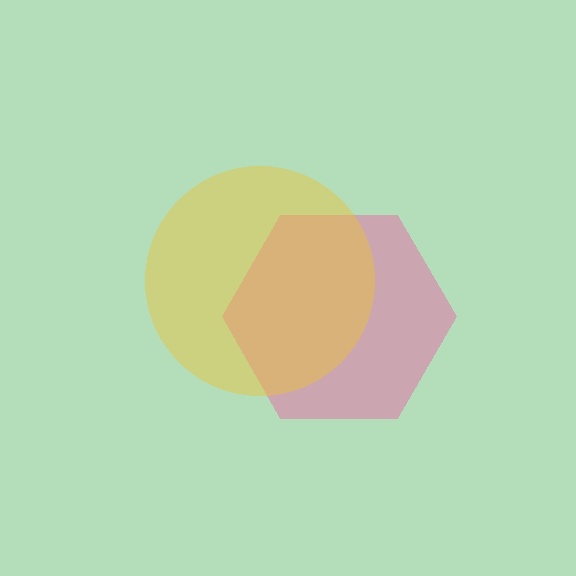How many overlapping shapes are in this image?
There are 2 overlapping shapes in the image.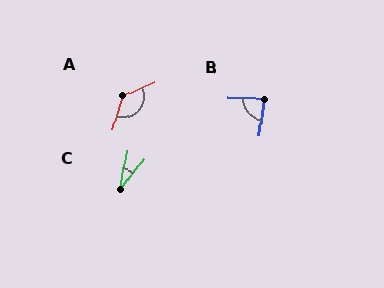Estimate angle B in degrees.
Approximately 85 degrees.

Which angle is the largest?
A, at approximately 130 degrees.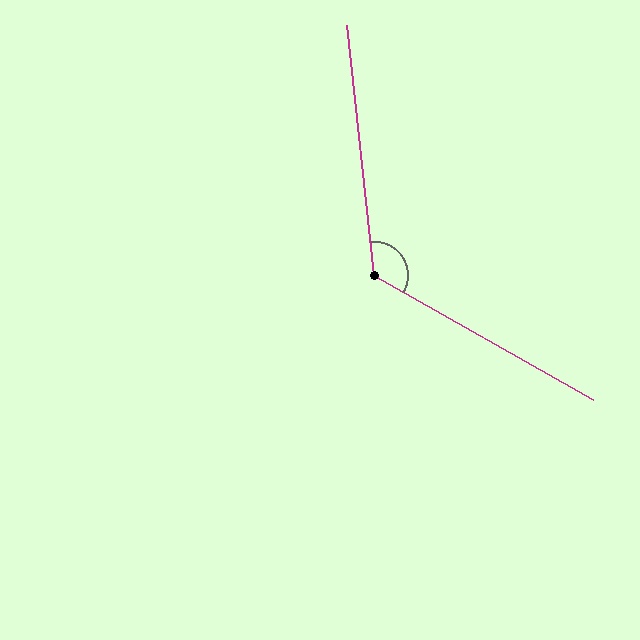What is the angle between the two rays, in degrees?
Approximately 126 degrees.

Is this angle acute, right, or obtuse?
It is obtuse.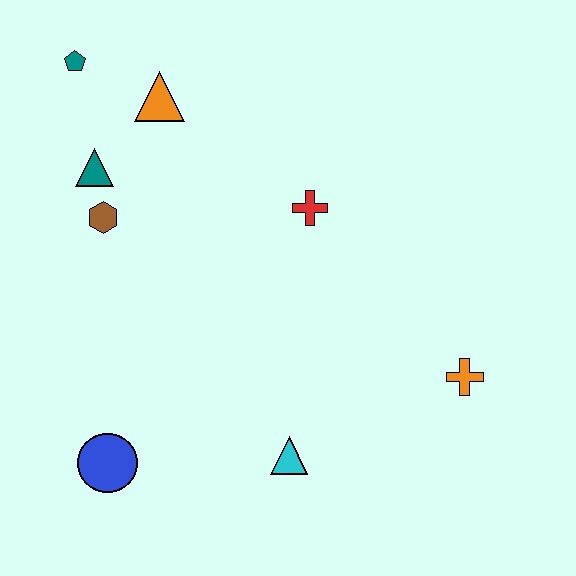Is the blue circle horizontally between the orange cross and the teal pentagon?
Yes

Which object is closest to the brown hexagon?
The teal triangle is closest to the brown hexagon.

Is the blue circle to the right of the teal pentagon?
Yes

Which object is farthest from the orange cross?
The teal pentagon is farthest from the orange cross.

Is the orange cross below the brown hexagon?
Yes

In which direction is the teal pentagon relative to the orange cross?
The teal pentagon is to the left of the orange cross.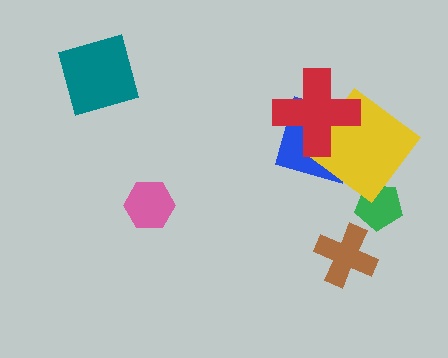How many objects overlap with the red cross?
2 objects overlap with the red cross.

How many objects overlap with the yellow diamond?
2 objects overlap with the yellow diamond.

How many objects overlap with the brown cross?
0 objects overlap with the brown cross.